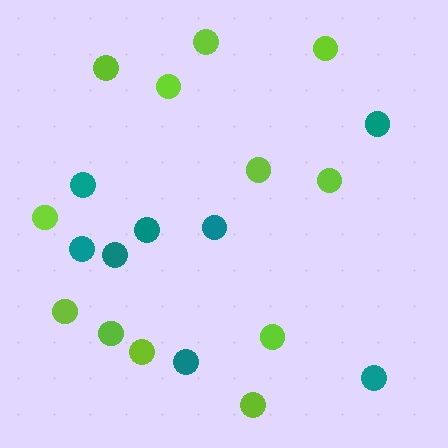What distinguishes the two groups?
There are 2 groups: one group of lime circles (12) and one group of teal circles (8).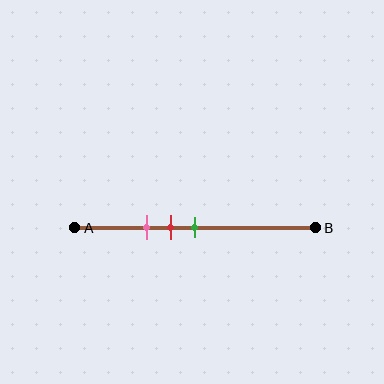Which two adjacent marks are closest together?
The red and green marks are the closest adjacent pair.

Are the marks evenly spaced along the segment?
Yes, the marks are approximately evenly spaced.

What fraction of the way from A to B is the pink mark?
The pink mark is approximately 30% (0.3) of the way from A to B.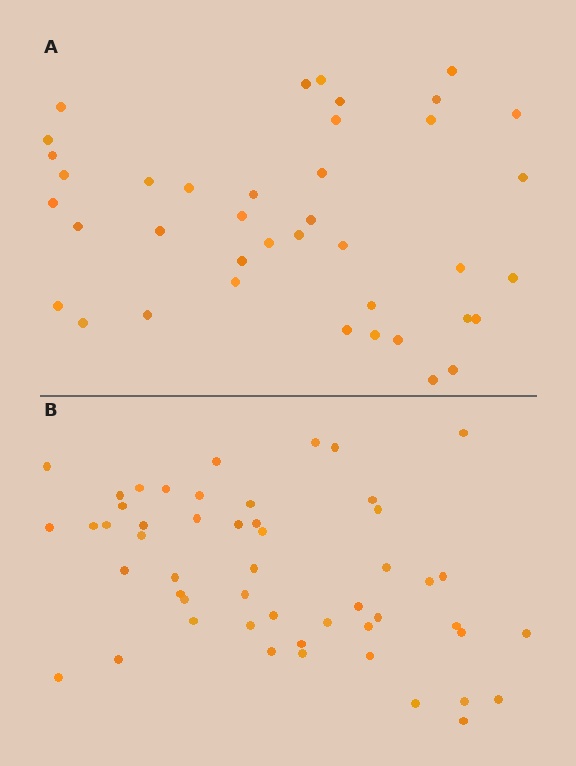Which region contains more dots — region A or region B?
Region B (the bottom region) has more dots.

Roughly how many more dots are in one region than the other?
Region B has roughly 12 or so more dots than region A.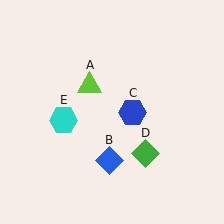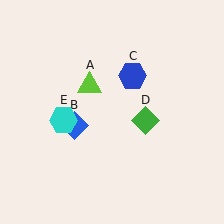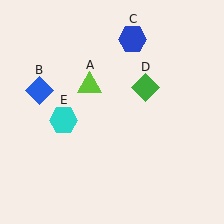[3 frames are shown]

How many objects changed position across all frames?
3 objects changed position: blue diamond (object B), blue hexagon (object C), green diamond (object D).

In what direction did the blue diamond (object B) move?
The blue diamond (object B) moved up and to the left.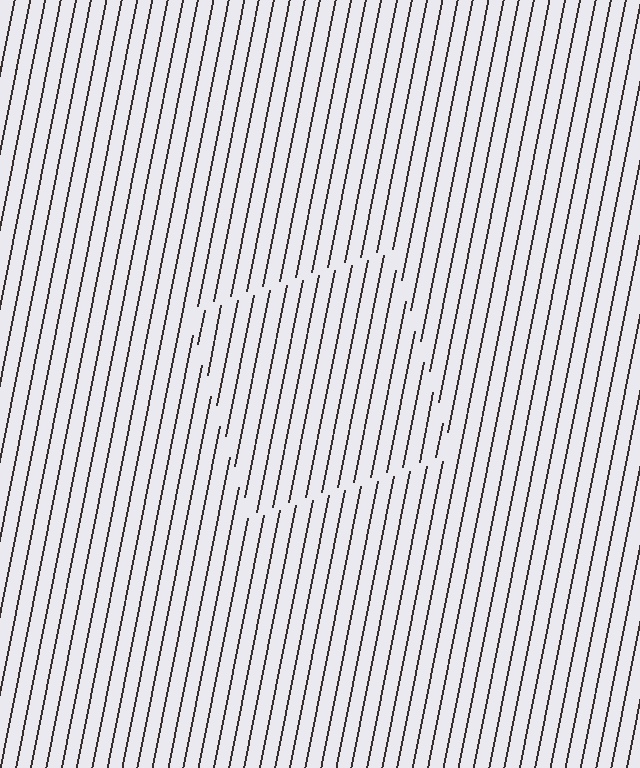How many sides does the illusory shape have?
4 sides — the line-ends trace a square.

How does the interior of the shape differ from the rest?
The interior of the shape contains the same grating, shifted by half a period — the contour is defined by the phase discontinuity where line-ends from the inner and outer gratings abut.